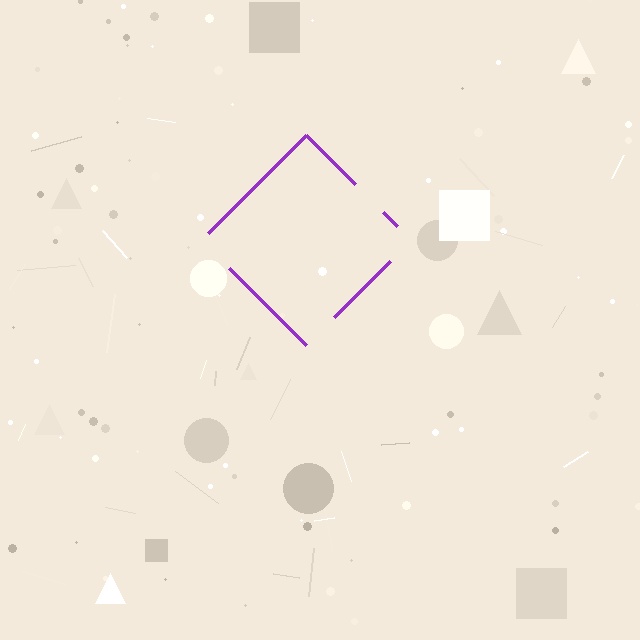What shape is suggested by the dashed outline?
The dashed outline suggests a diamond.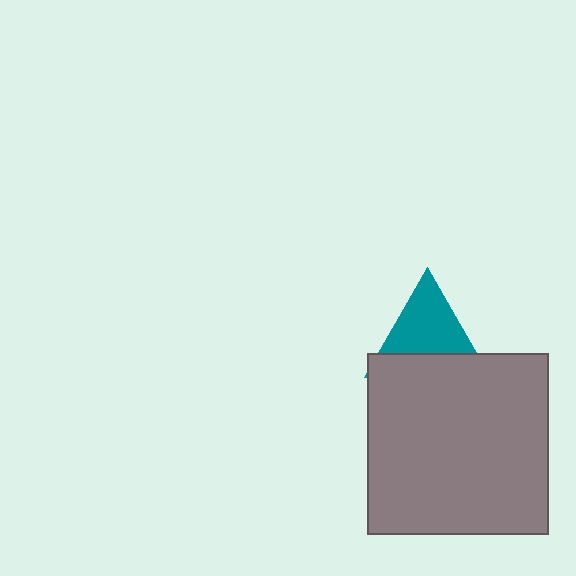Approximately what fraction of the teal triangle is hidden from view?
Roughly 38% of the teal triangle is hidden behind the gray square.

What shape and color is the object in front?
The object in front is a gray square.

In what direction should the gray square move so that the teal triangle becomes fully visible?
The gray square should move down. That is the shortest direction to clear the overlap and leave the teal triangle fully visible.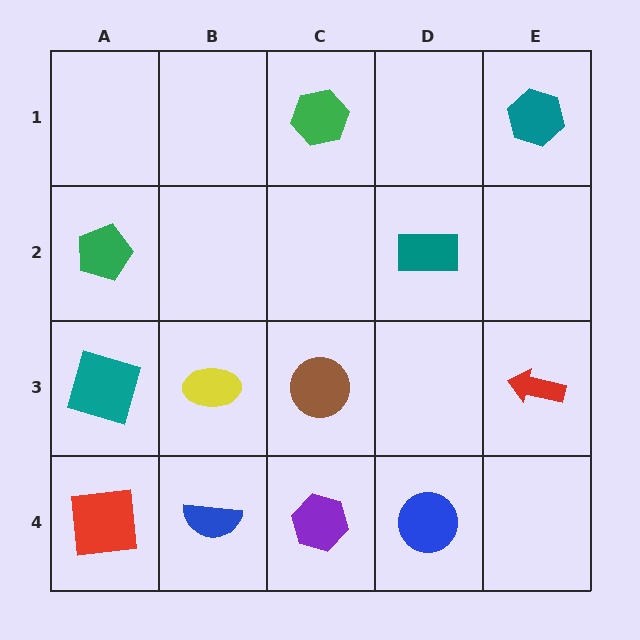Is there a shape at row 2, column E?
No, that cell is empty.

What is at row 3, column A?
A teal square.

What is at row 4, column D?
A blue circle.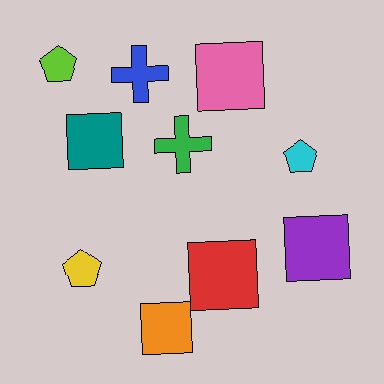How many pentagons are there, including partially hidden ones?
There are 3 pentagons.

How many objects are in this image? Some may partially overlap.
There are 10 objects.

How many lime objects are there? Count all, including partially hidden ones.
There is 1 lime object.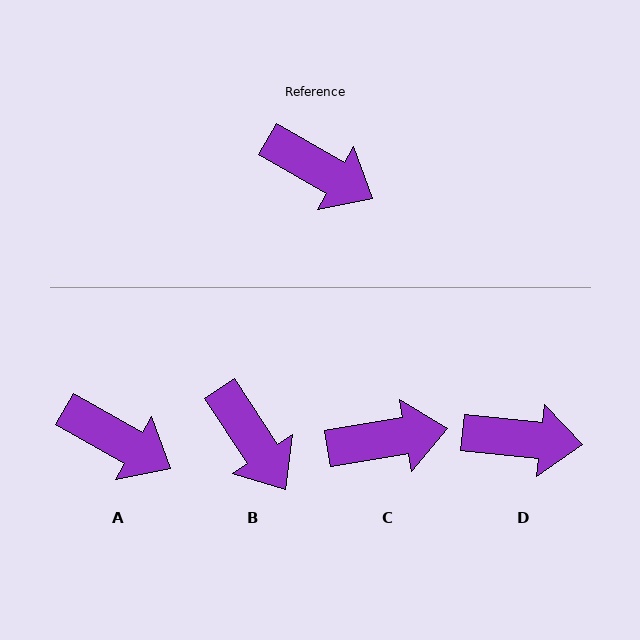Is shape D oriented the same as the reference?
No, it is off by about 24 degrees.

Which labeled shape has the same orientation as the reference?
A.